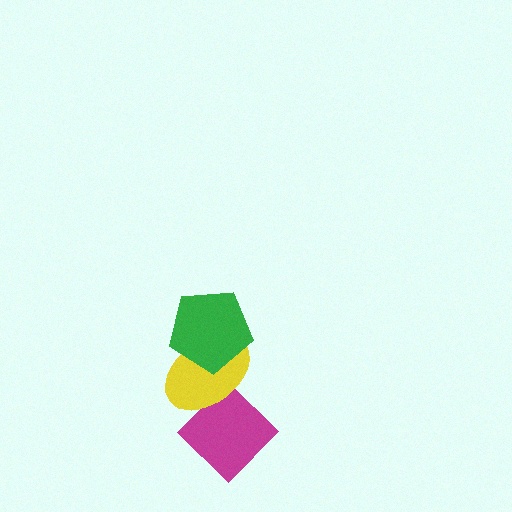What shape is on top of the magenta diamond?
The yellow ellipse is on top of the magenta diamond.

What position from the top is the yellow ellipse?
The yellow ellipse is 2nd from the top.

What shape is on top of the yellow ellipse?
The green pentagon is on top of the yellow ellipse.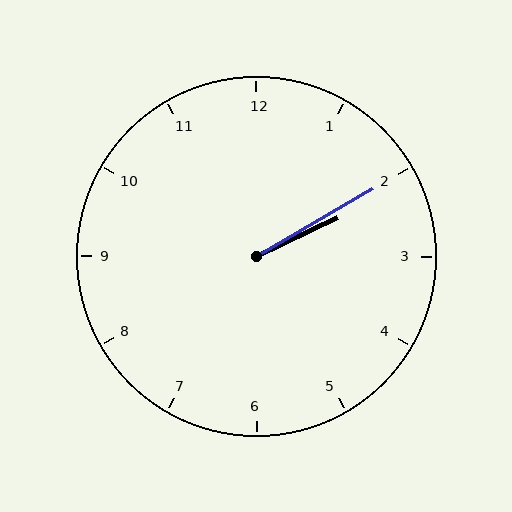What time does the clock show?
2:10.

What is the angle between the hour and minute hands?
Approximately 5 degrees.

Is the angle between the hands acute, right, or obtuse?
It is acute.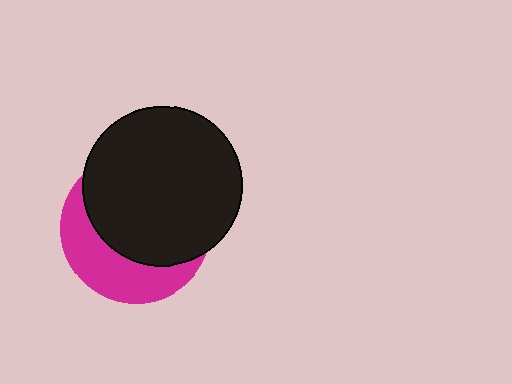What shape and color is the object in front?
The object in front is a black circle.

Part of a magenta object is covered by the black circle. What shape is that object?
It is a circle.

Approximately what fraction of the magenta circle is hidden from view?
Roughly 64% of the magenta circle is hidden behind the black circle.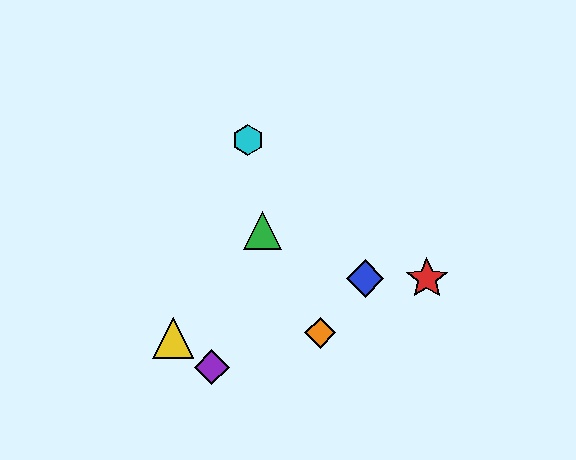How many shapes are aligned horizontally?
2 shapes (the red star, the blue diamond) are aligned horizontally.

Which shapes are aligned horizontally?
The red star, the blue diamond are aligned horizontally.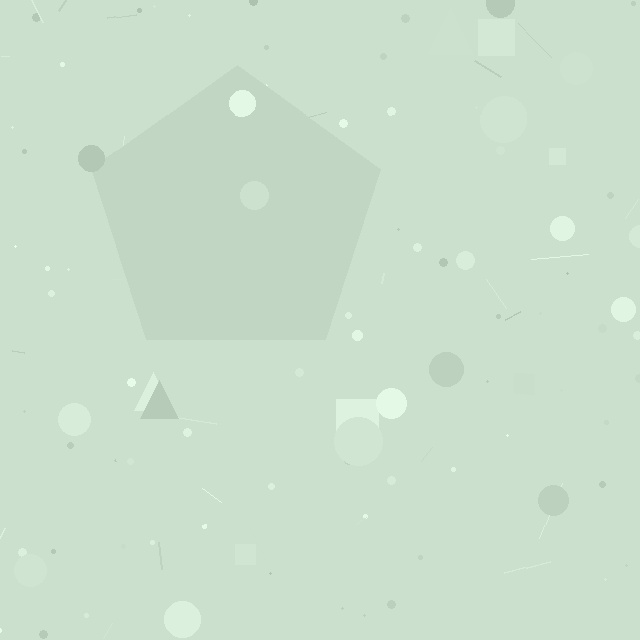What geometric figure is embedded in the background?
A pentagon is embedded in the background.